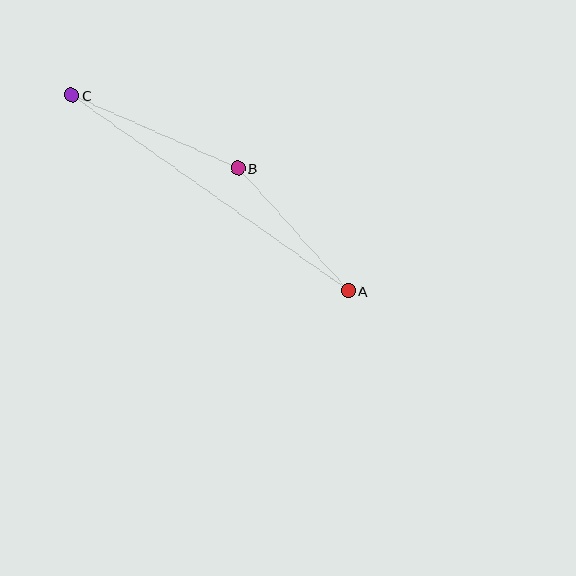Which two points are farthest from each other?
Points A and C are farthest from each other.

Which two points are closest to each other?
Points A and B are closest to each other.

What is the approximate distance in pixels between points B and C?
The distance between B and C is approximately 181 pixels.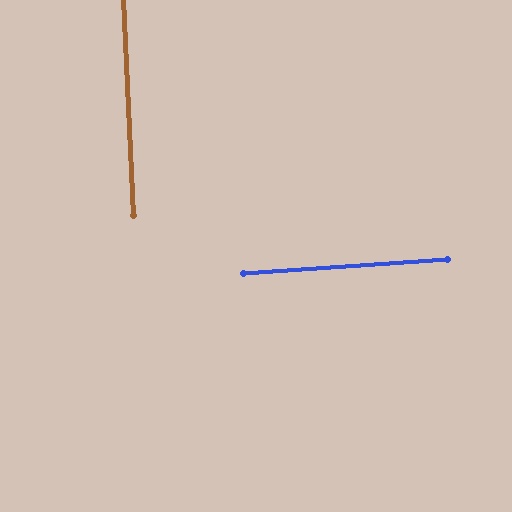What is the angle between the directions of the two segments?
Approximately 89 degrees.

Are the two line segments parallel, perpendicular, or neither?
Perpendicular — they meet at approximately 89°.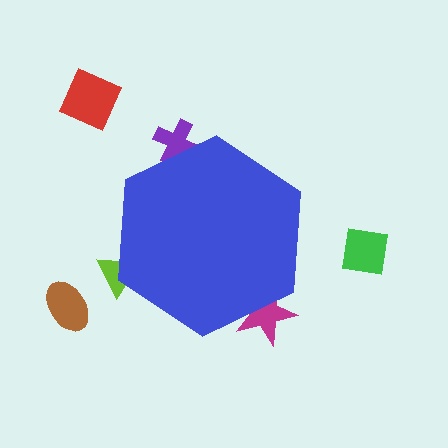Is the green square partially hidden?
No, the green square is fully visible.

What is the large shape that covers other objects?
A blue hexagon.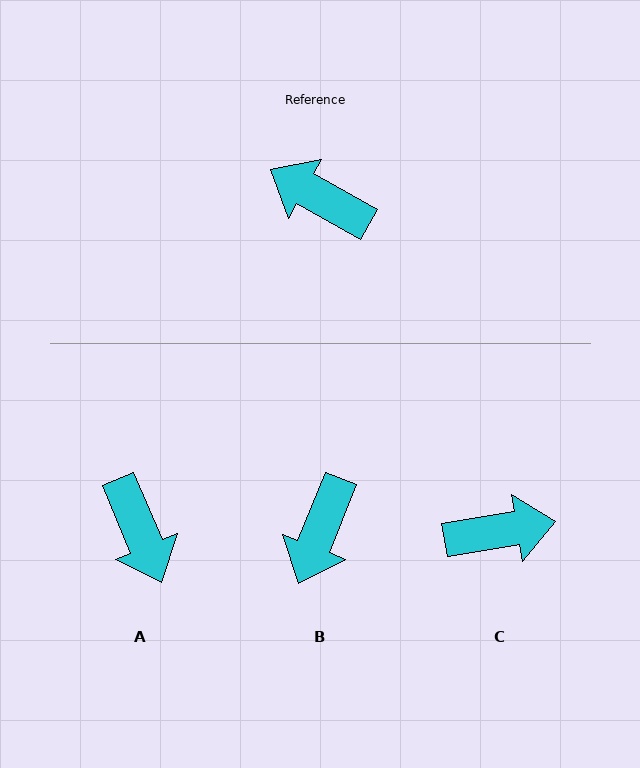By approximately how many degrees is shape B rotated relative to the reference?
Approximately 97 degrees counter-clockwise.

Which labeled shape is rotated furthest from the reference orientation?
A, about 142 degrees away.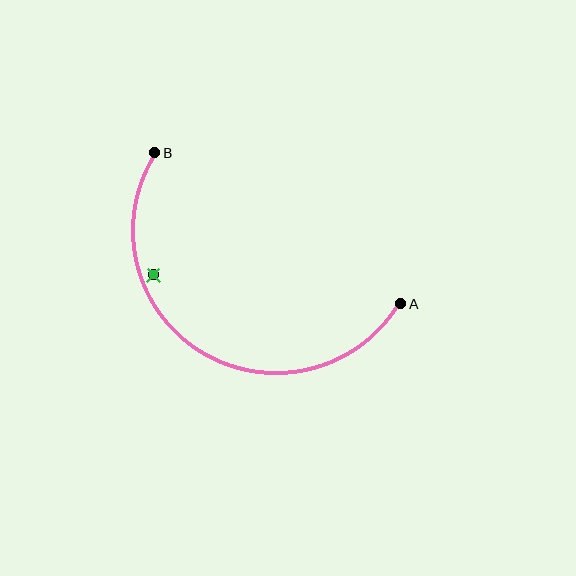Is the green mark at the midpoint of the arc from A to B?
No — the green mark does not lie on the arc at all. It sits slightly inside the curve.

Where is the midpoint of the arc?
The arc midpoint is the point on the curve farthest from the straight line joining A and B. It sits below that line.